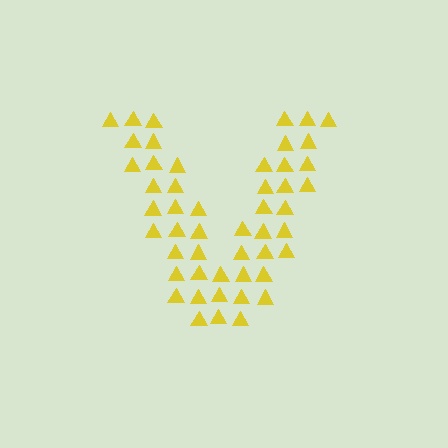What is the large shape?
The large shape is the letter V.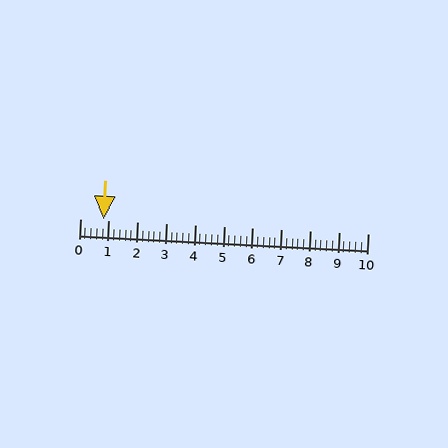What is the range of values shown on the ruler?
The ruler shows values from 0 to 10.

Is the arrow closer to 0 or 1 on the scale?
The arrow is closer to 1.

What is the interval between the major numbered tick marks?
The major tick marks are spaced 1 units apart.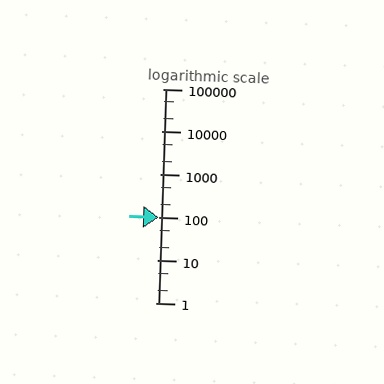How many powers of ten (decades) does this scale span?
The scale spans 5 decades, from 1 to 100000.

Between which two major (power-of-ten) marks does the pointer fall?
The pointer is between 100 and 1000.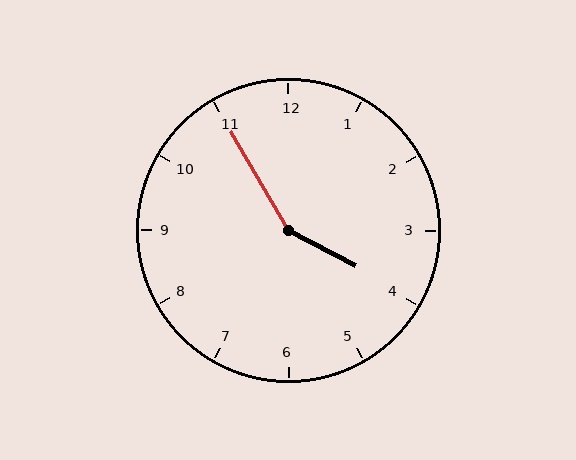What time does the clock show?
3:55.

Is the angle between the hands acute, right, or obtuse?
It is obtuse.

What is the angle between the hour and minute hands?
Approximately 148 degrees.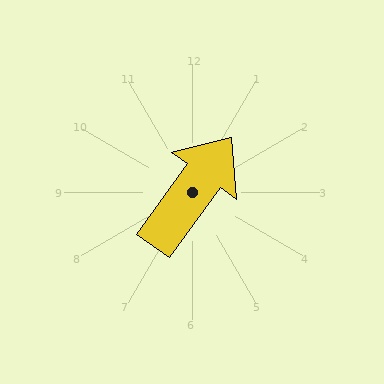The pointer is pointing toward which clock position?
Roughly 1 o'clock.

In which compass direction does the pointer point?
Northeast.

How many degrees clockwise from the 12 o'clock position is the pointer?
Approximately 36 degrees.